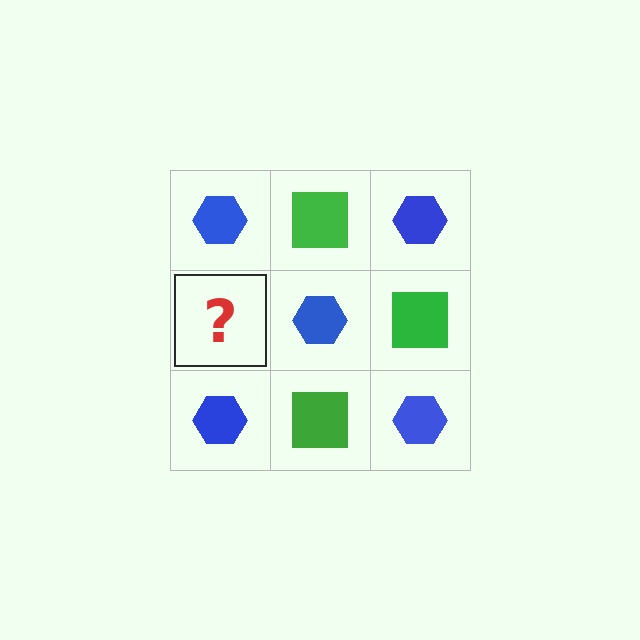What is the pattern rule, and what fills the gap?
The rule is that it alternates blue hexagon and green square in a checkerboard pattern. The gap should be filled with a green square.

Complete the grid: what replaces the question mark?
The question mark should be replaced with a green square.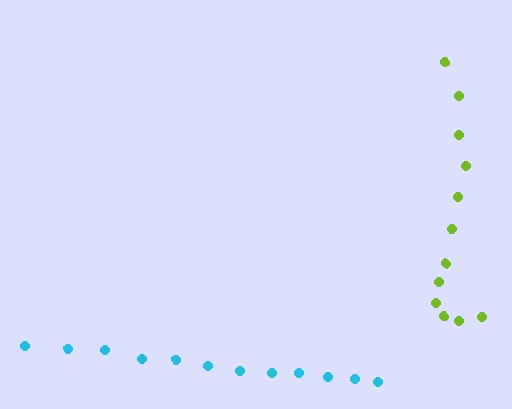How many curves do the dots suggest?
There are 2 distinct paths.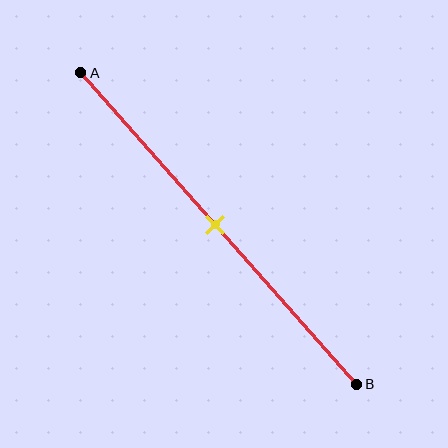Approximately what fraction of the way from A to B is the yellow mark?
The yellow mark is approximately 50% of the way from A to B.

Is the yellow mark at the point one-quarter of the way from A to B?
No, the mark is at about 50% from A, not at the 25% one-quarter point.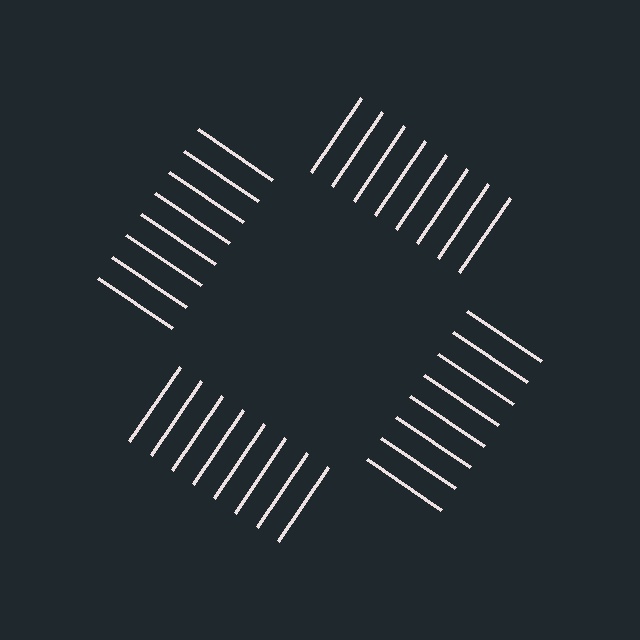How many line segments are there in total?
32 — 8 along each of the 4 edges.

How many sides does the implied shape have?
4 sides — the line-ends trace a square.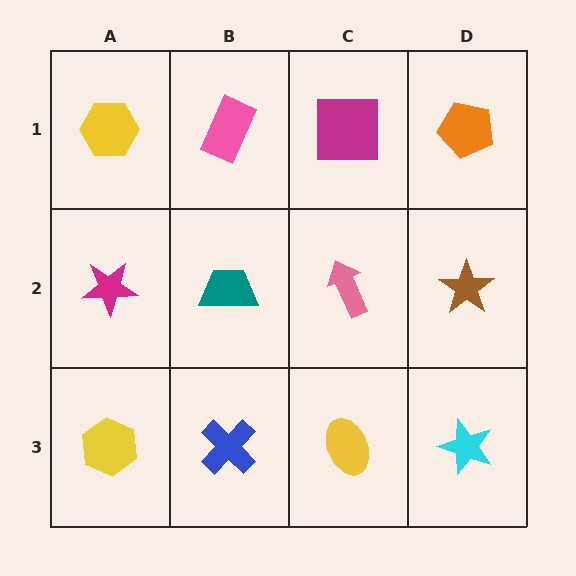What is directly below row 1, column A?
A magenta star.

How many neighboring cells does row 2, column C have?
4.